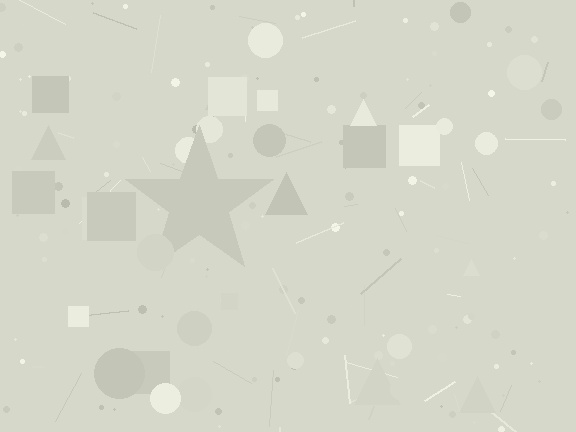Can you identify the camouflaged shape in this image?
The camouflaged shape is a star.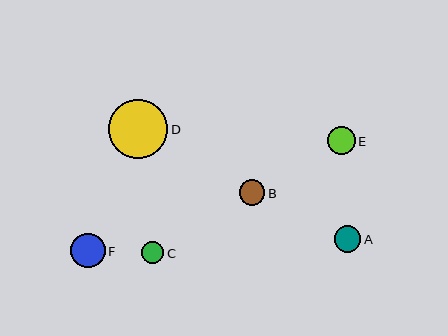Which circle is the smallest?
Circle C is the smallest with a size of approximately 22 pixels.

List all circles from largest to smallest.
From largest to smallest: D, F, E, A, B, C.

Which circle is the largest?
Circle D is the largest with a size of approximately 59 pixels.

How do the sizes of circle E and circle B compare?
Circle E and circle B are approximately the same size.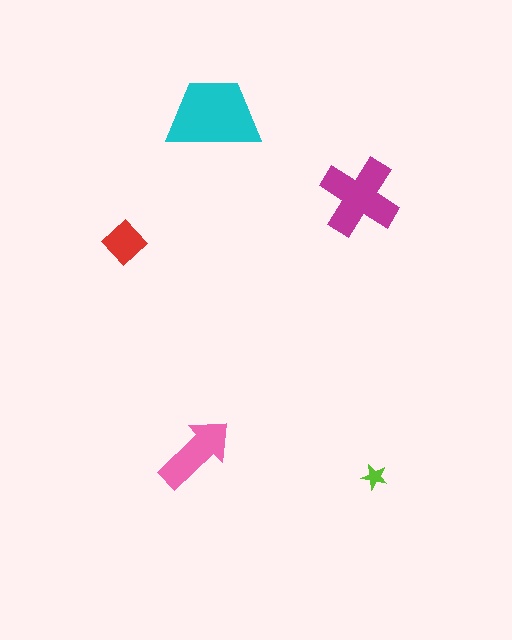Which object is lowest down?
The lime star is bottommost.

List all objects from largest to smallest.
The cyan trapezoid, the magenta cross, the pink arrow, the red diamond, the lime star.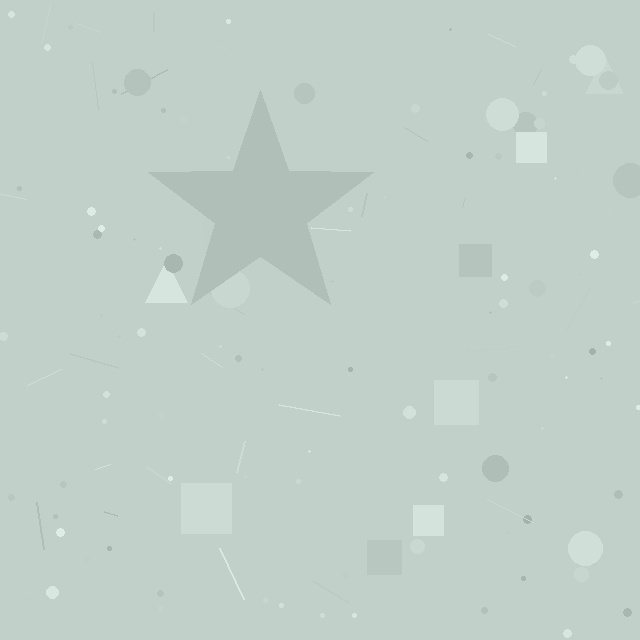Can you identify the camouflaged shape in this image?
The camouflaged shape is a star.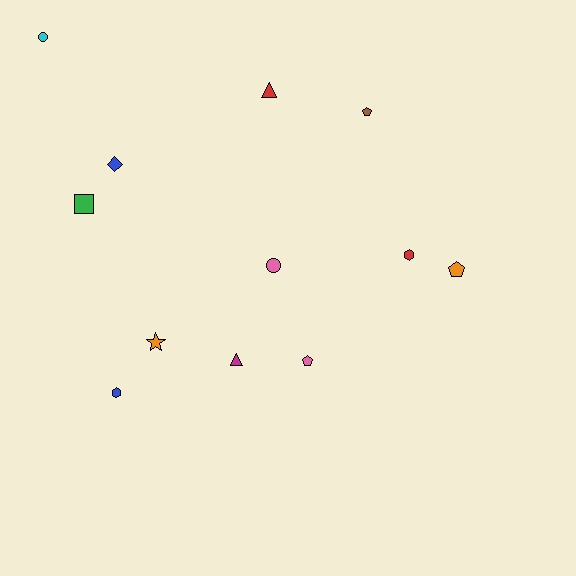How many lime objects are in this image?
There are no lime objects.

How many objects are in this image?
There are 12 objects.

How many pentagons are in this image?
There are 3 pentagons.